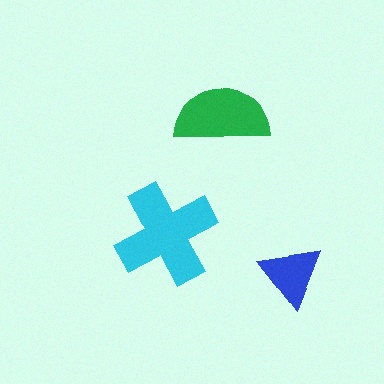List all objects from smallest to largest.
The blue triangle, the green semicircle, the cyan cross.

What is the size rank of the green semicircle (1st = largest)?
2nd.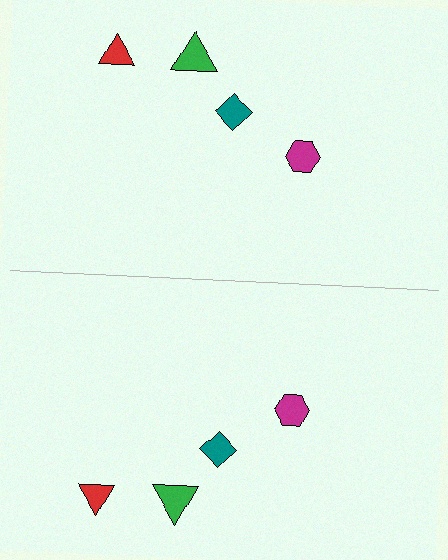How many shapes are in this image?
There are 8 shapes in this image.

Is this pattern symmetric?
Yes, this pattern has bilateral (reflection) symmetry.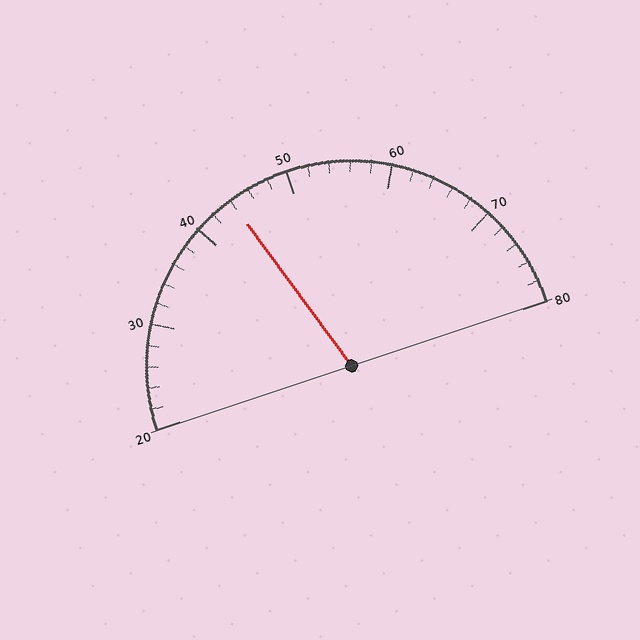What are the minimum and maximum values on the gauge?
The gauge ranges from 20 to 80.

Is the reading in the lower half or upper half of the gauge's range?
The reading is in the lower half of the range (20 to 80).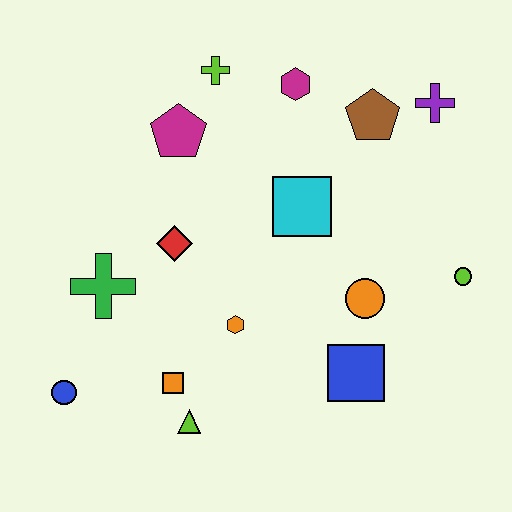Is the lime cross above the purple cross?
Yes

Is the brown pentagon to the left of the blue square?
No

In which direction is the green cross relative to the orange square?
The green cross is above the orange square.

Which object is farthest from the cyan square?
The blue circle is farthest from the cyan square.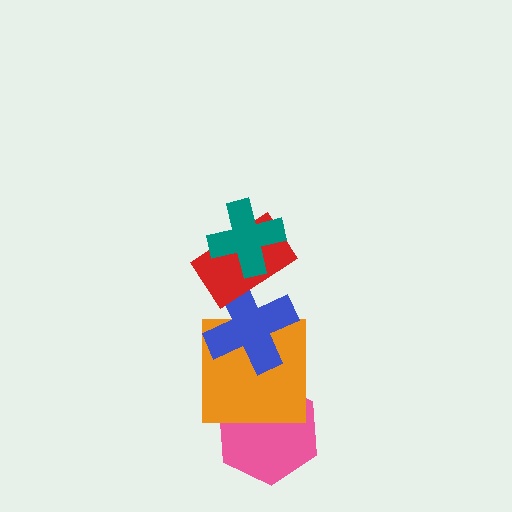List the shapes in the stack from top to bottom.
From top to bottom: the teal cross, the red rectangle, the blue cross, the orange square, the pink hexagon.